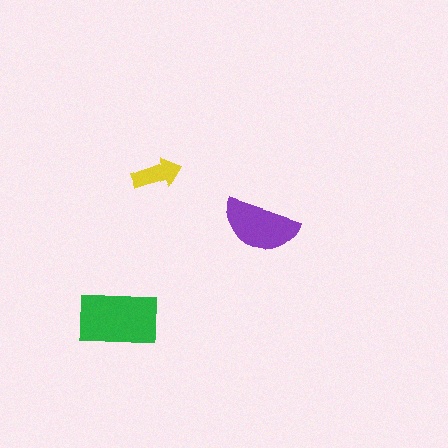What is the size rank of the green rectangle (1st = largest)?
1st.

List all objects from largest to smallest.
The green rectangle, the purple semicircle, the yellow arrow.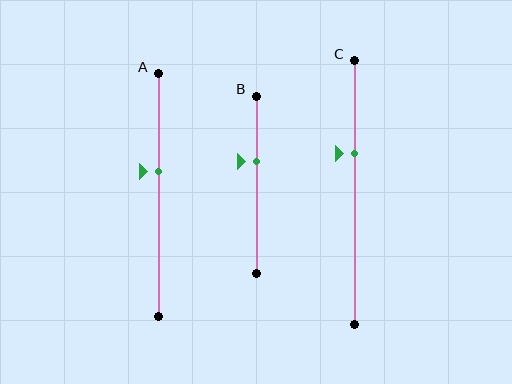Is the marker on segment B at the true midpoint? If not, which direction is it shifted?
No, the marker on segment B is shifted upward by about 13% of the segment length.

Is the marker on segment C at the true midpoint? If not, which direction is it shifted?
No, the marker on segment C is shifted upward by about 15% of the segment length.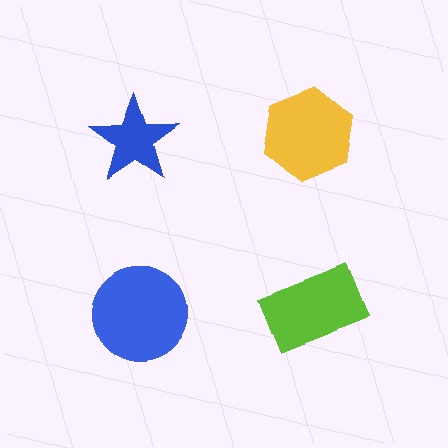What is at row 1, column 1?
A blue star.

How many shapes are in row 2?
2 shapes.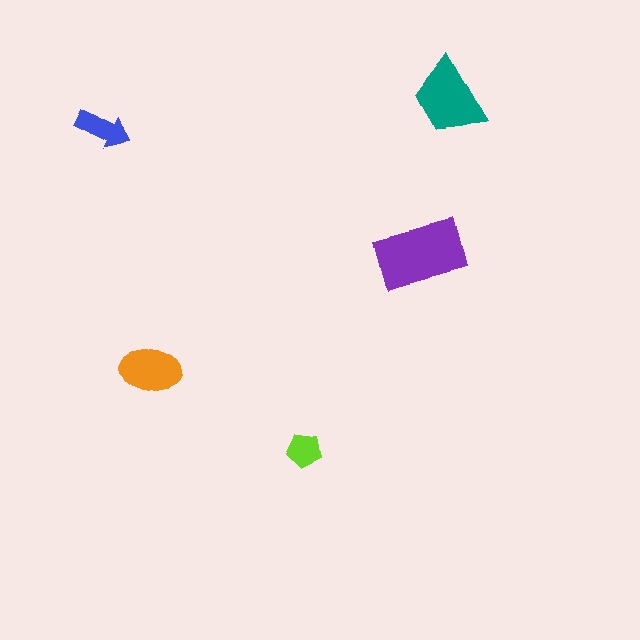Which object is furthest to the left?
The blue arrow is leftmost.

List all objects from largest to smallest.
The purple rectangle, the teal trapezoid, the orange ellipse, the blue arrow, the lime pentagon.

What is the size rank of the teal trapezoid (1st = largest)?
2nd.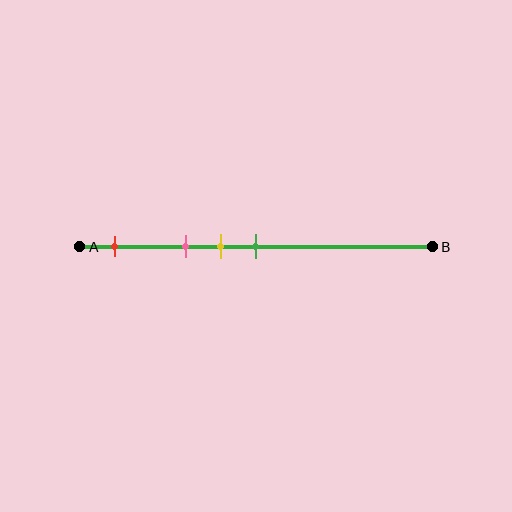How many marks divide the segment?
There are 4 marks dividing the segment.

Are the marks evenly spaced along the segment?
No, the marks are not evenly spaced.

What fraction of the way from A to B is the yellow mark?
The yellow mark is approximately 40% (0.4) of the way from A to B.